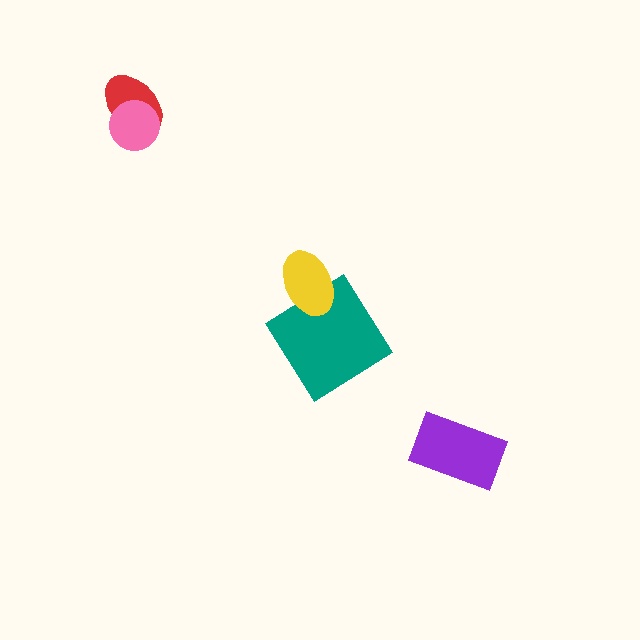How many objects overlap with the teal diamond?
1 object overlaps with the teal diamond.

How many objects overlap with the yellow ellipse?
1 object overlaps with the yellow ellipse.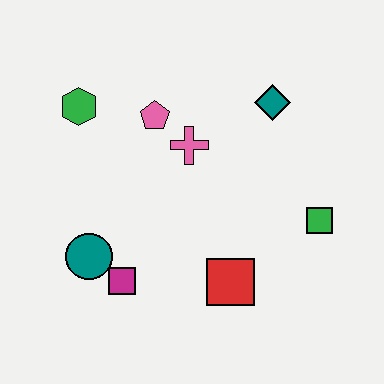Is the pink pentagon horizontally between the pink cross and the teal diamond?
No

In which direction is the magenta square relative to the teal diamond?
The magenta square is below the teal diamond.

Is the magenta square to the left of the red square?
Yes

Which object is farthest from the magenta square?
The teal diamond is farthest from the magenta square.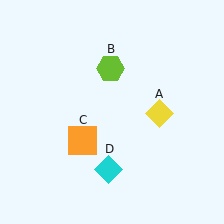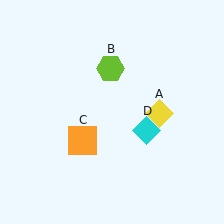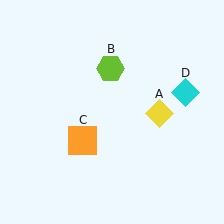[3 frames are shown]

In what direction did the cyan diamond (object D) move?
The cyan diamond (object D) moved up and to the right.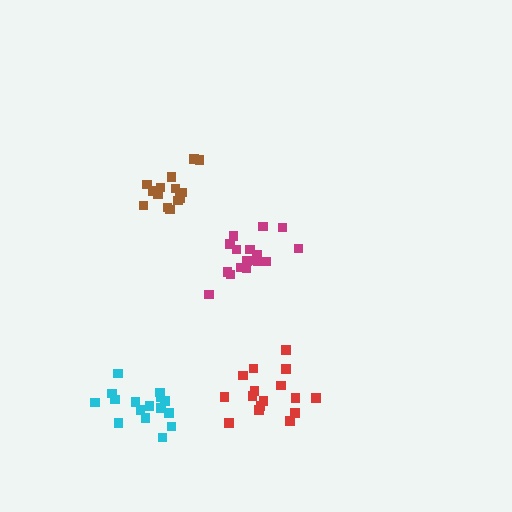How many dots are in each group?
Group 1: 16 dots, Group 2: 16 dots, Group 3: 17 dots, Group 4: 14 dots (63 total).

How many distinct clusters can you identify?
There are 4 distinct clusters.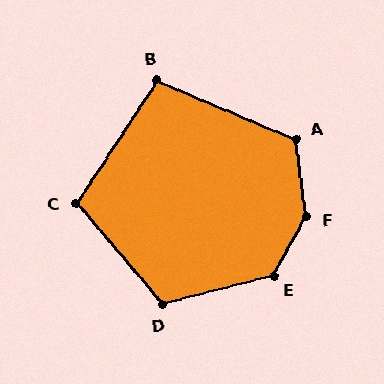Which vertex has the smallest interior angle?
B, at approximately 101 degrees.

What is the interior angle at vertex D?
Approximately 116 degrees (obtuse).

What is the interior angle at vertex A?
Approximately 120 degrees (obtuse).